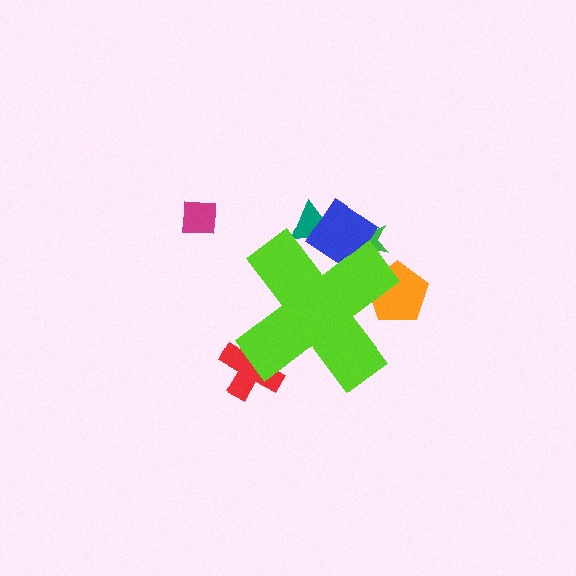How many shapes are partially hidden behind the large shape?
5 shapes are partially hidden.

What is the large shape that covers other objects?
A lime cross.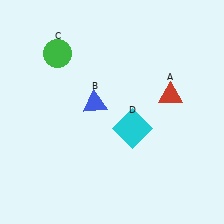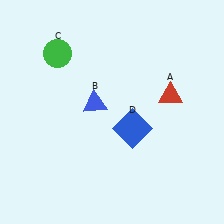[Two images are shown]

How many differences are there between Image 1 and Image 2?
There is 1 difference between the two images.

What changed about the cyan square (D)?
In Image 1, D is cyan. In Image 2, it changed to blue.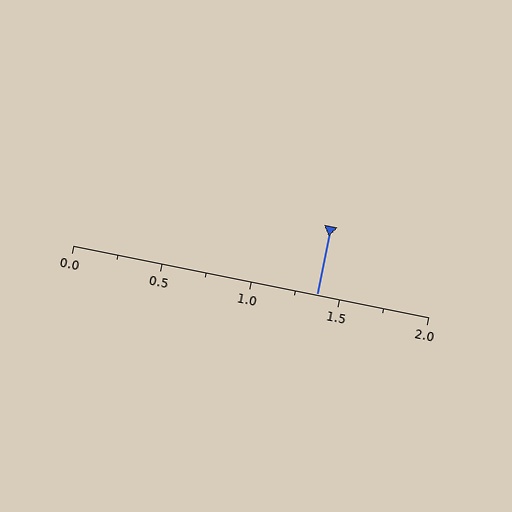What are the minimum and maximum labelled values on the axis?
The axis runs from 0.0 to 2.0.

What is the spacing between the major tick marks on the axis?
The major ticks are spaced 0.5 apart.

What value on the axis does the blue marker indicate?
The marker indicates approximately 1.38.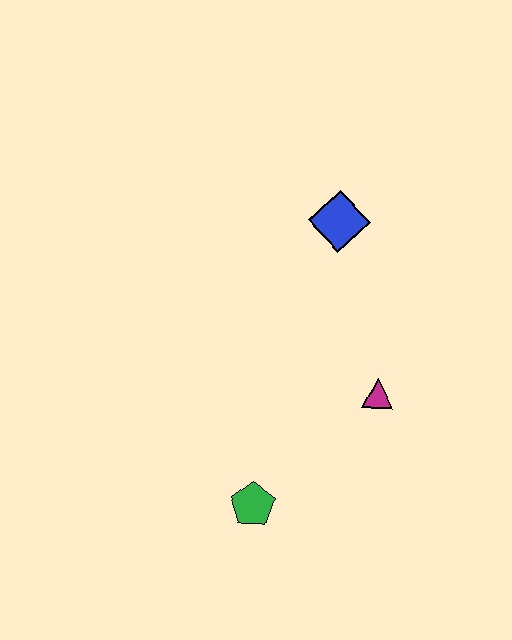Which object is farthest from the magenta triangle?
The blue diamond is farthest from the magenta triangle.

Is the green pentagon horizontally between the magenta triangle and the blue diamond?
No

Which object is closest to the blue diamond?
The magenta triangle is closest to the blue diamond.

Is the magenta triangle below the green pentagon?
No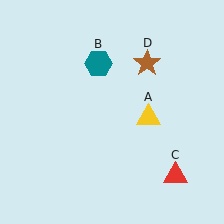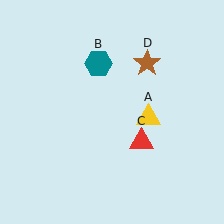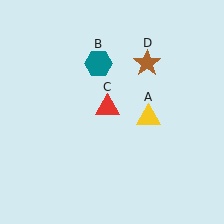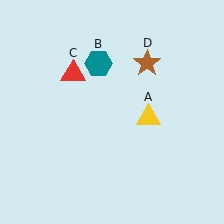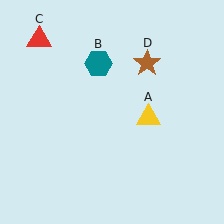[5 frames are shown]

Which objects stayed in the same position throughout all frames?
Yellow triangle (object A) and teal hexagon (object B) and brown star (object D) remained stationary.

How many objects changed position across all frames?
1 object changed position: red triangle (object C).